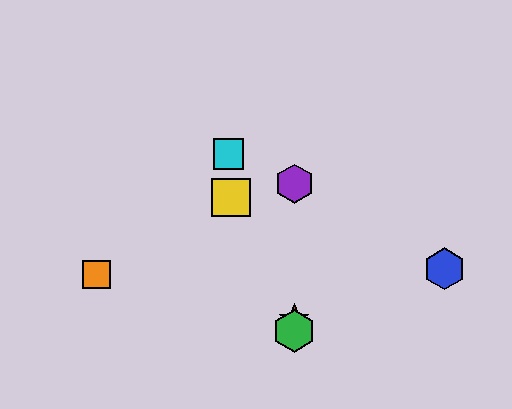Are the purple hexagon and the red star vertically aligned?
Yes, both are at x≈294.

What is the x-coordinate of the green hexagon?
The green hexagon is at x≈294.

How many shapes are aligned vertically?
3 shapes (the red star, the green hexagon, the purple hexagon) are aligned vertically.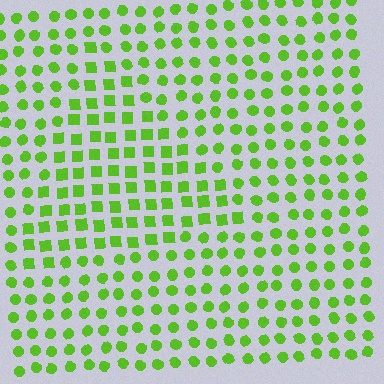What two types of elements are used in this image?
The image uses squares inside the triangle region and circles outside it.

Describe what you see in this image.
The image is filled with small lime elements arranged in a uniform grid. A triangle-shaped region contains squares, while the surrounding area contains circles. The boundary is defined purely by the change in element shape.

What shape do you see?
I see a triangle.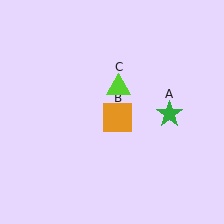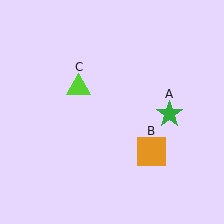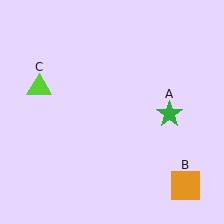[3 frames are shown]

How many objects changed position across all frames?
2 objects changed position: orange square (object B), lime triangle (object C).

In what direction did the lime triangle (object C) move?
The lime triangle (object C) moved left.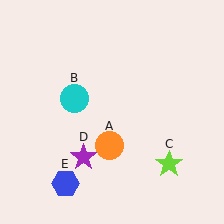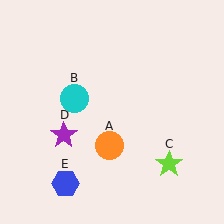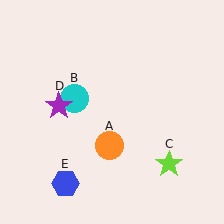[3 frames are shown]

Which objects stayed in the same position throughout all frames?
Orange circle (object A) and cyan circle (object B) and lime star (object C) and blue hexagon (object E) remained stationary.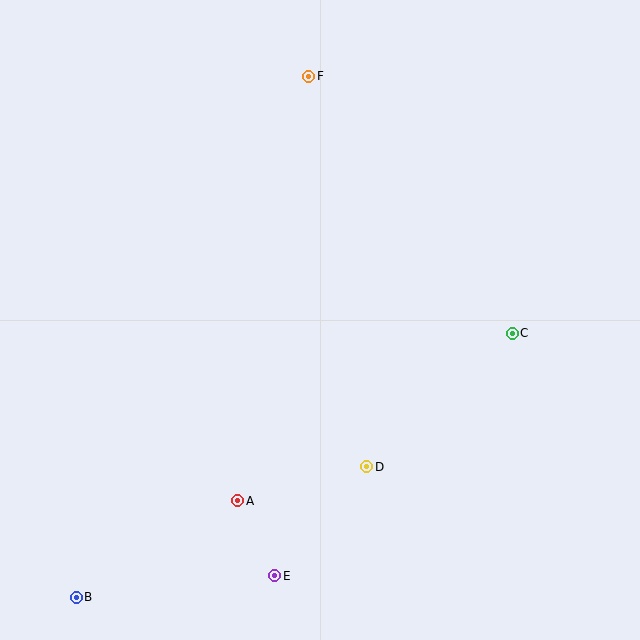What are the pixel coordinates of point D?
Point D is at (367, 467).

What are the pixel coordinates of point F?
Point F is at (309, 76).